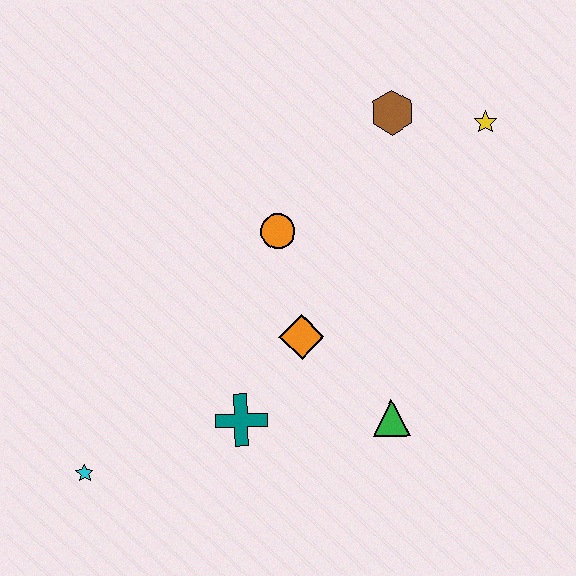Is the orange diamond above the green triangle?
Yes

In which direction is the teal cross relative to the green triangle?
The teal cross is to the left of the green triangle.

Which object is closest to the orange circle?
The orange diamond is closest to the orange circle.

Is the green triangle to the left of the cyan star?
No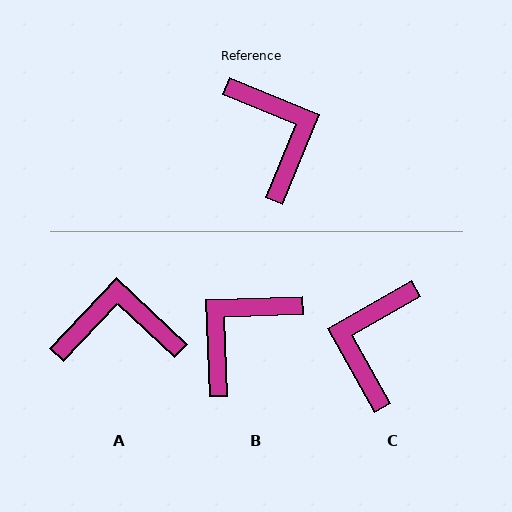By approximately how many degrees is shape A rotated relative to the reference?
Approximately 69 degrees counter-clockwise.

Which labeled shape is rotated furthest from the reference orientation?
C, about 142 degrees away.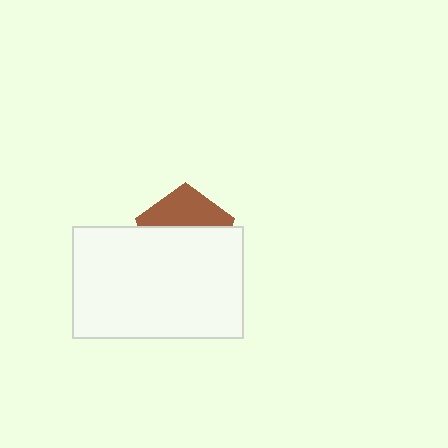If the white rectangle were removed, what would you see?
You would see the complete brown pentagon.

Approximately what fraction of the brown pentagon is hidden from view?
Roughly 62% of the brown pentagon is hidden behind the white rectangle.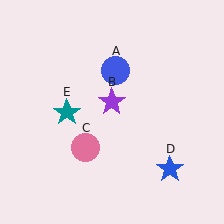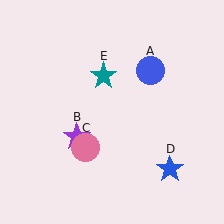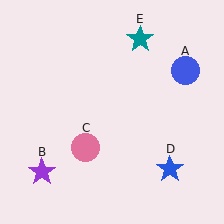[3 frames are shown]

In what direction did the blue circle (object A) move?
The blue circle (object A) moved right.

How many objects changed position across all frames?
3 objects changed position: blue circle (object A), purple star (object B), teal star (object E).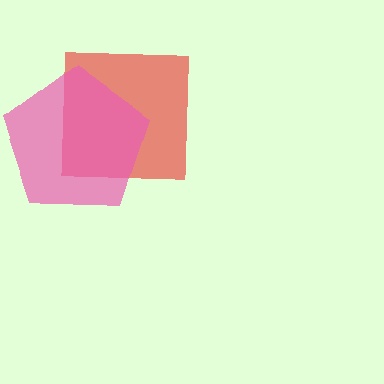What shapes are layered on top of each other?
The layered shapes are: a red square, a pink pentagon.